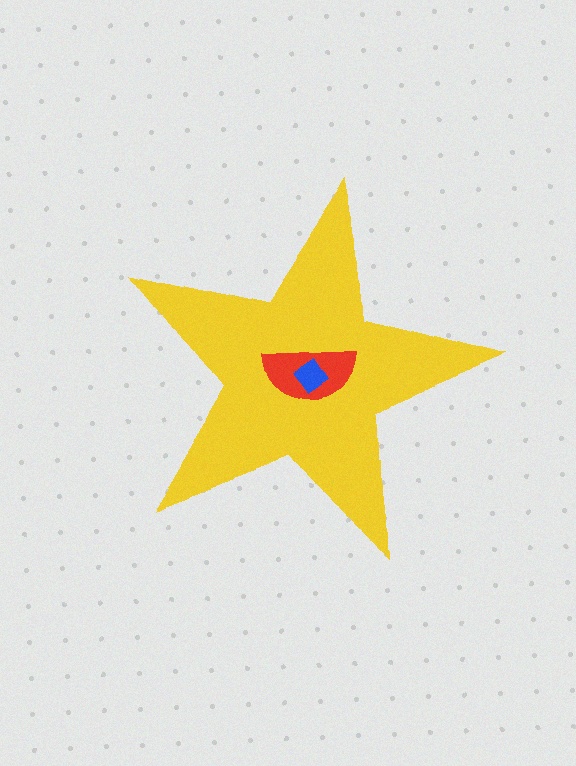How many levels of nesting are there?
3.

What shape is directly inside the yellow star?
The red semicircle.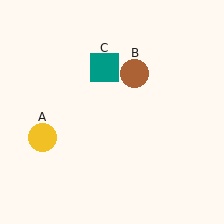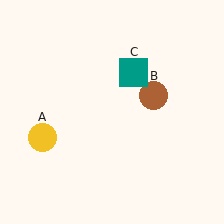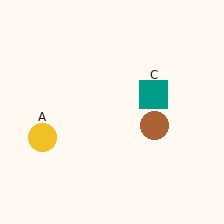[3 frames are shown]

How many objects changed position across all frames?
2 objects changed position: brown circle (object B), teal square (object C).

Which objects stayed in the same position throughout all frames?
Yellow circle (object A) remained stationary.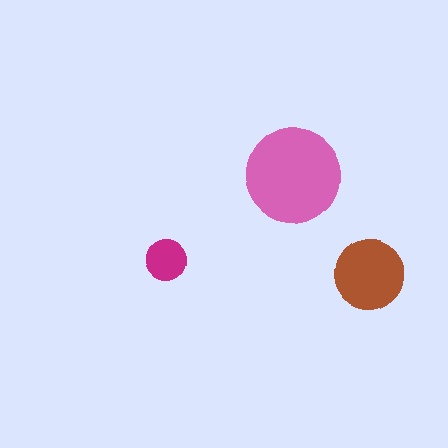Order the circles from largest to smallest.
the pink one, the brown one, the magenta one.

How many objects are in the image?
There are 3 objects in the image.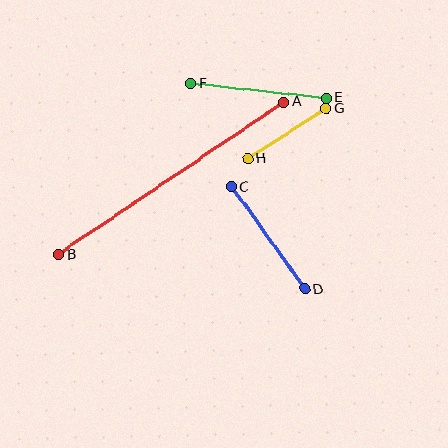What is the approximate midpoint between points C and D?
The midpoint is at approximately (268, 238) pixels.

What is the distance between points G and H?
The distance is approximately 93 pixels.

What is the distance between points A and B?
The distance is approximately 273 pixels.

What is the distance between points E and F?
The distance is approximately 137 pixels.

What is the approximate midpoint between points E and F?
The midpoint is at approximately (258, 91) pixels.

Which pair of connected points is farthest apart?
Points A and B are farthest apart.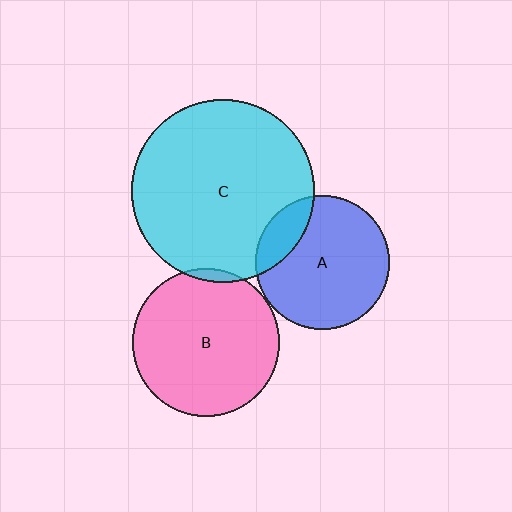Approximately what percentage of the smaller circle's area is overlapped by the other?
Approximately 5%.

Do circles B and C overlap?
Yes.